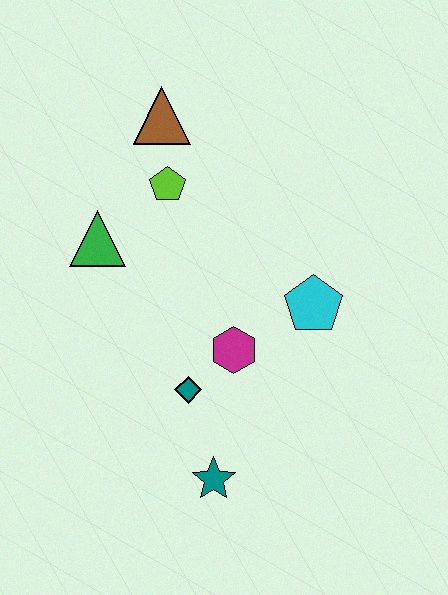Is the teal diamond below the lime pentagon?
Yes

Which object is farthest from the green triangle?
The teal star is farthest from the green triangle.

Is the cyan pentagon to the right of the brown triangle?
Yes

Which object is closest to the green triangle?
The lime pentagon is closest to the green triangle.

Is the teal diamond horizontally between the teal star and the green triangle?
Yes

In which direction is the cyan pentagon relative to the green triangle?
The cyan pentagon is to the right of the green triangle.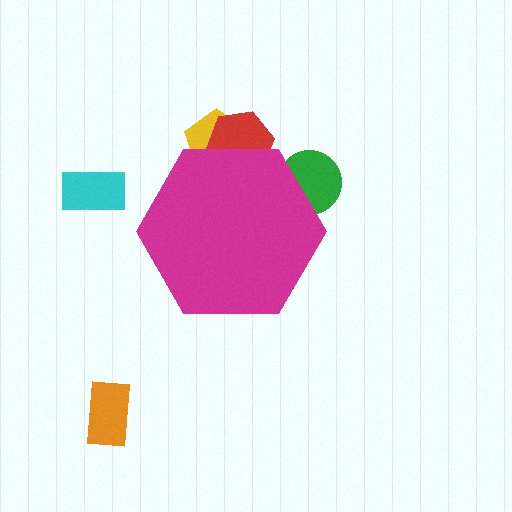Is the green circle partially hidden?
Yes, the green circle is partially hidden behind the magenta hexagon.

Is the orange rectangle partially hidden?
No, the orange rectangle is fully visible.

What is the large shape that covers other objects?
A magenta hexagon.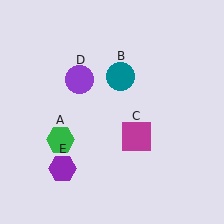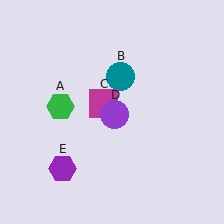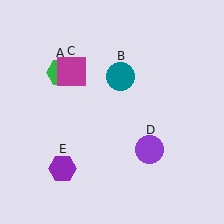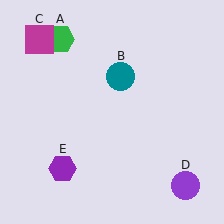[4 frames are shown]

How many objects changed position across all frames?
3 objects changed position: green hexagon (object A), magenta square (object C), purple circle (object D).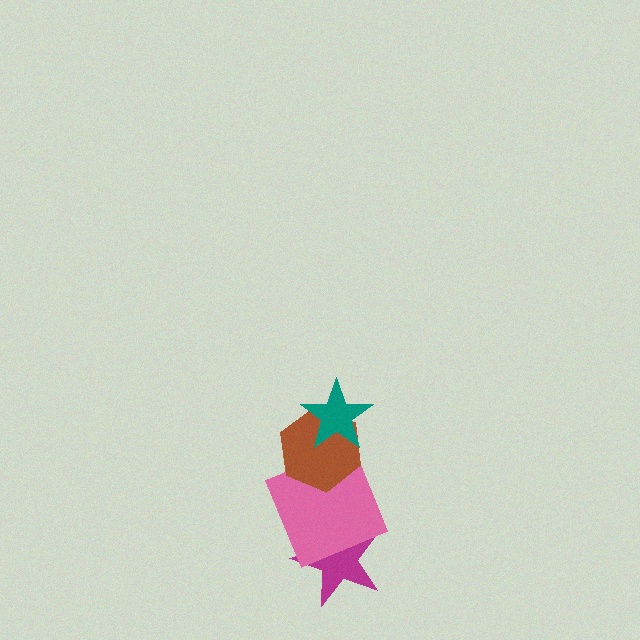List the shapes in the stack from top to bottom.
From top to bottom: the teal star, the brown hexagon, the pink square, the magenta star.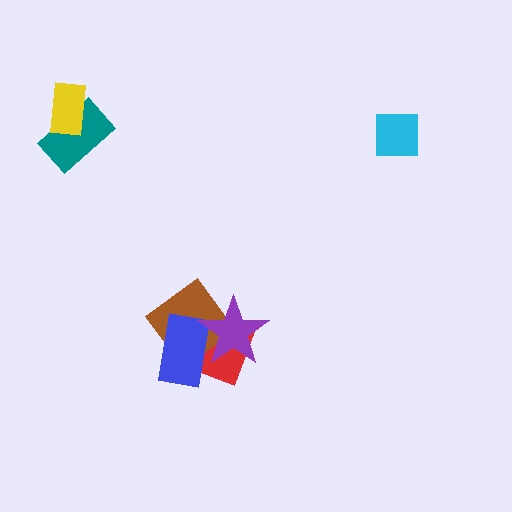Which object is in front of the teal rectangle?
The yellow rectangle is in front of the teal rectangle.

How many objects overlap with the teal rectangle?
1 object overlaps with the teal rectangle.